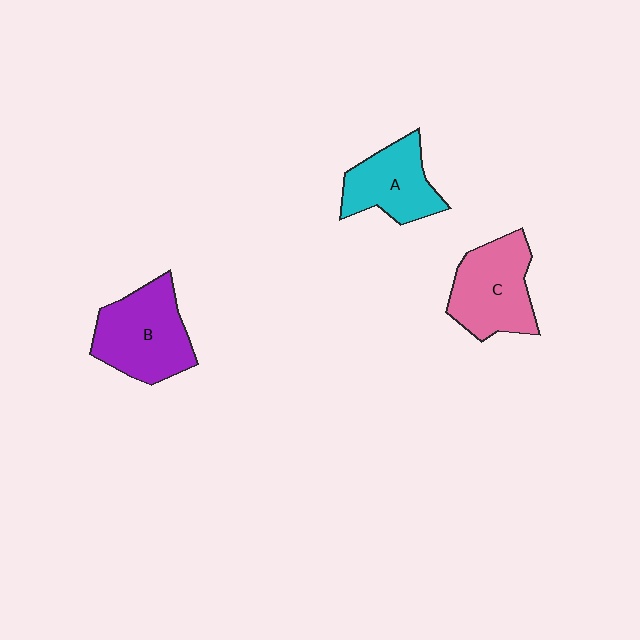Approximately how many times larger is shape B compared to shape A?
Approximately 1.3 times.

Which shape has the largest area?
Shape B (purple).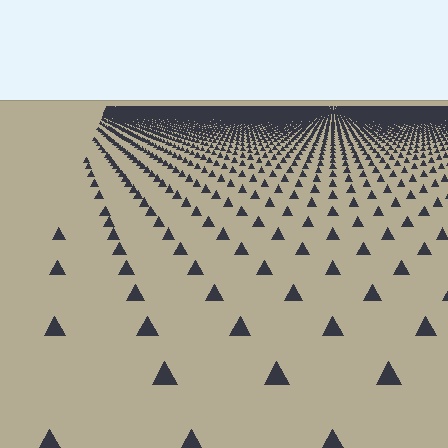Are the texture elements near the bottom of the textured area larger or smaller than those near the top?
Larger. Near the bottom, elements are closer to the viewer and appear at a bigger on-screen size.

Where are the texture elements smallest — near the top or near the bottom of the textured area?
Near the top.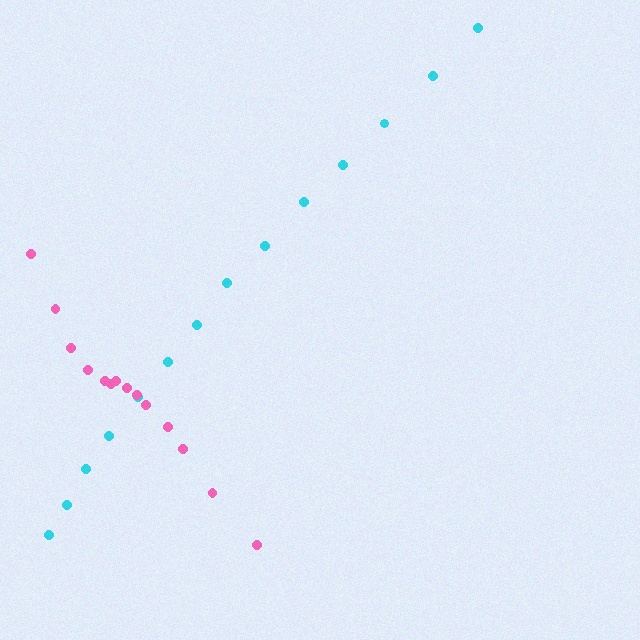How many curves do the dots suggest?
There are 2 distinct paths.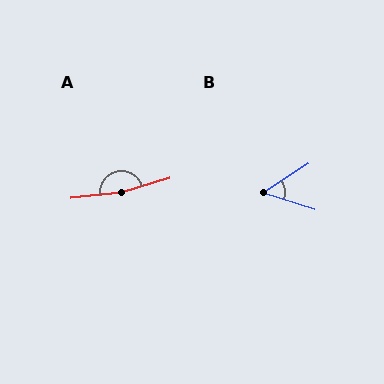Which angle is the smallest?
B, at approximately 51 degrees.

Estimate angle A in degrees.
Approximately 170 degrees.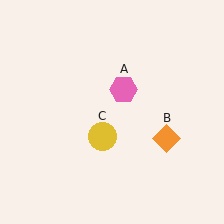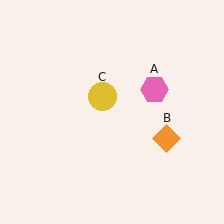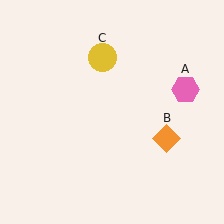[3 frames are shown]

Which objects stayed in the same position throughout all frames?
Orange diamond (object B) remained stationary.